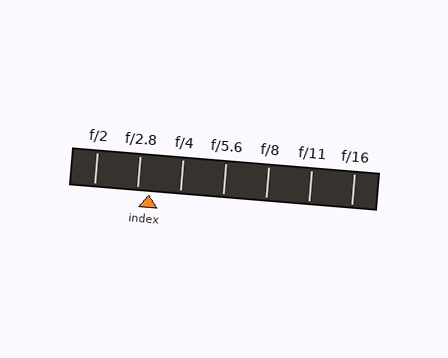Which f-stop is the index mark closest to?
The index mark is closest to f/2.8.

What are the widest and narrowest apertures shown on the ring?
The widest aperture shown is f/2 and the narrowest is f/16.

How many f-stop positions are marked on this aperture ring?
There are 7 f-stop positions marked.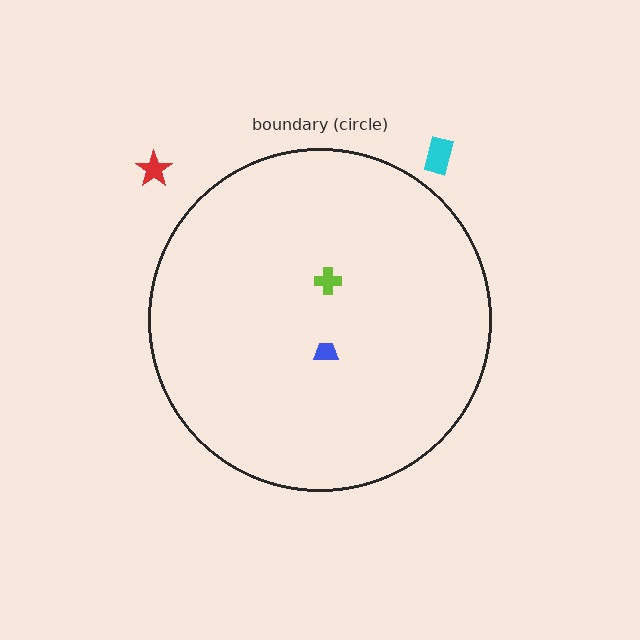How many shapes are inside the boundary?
2 inside, 2 outside.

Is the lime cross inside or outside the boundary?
Inside.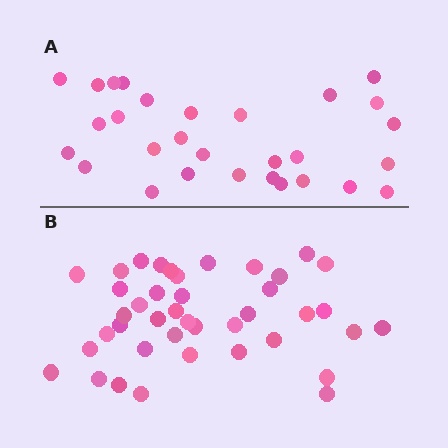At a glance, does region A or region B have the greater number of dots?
Region B (the bottom region) has more dots.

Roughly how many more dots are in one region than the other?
Region B has roughly 12 or so more dots than region A.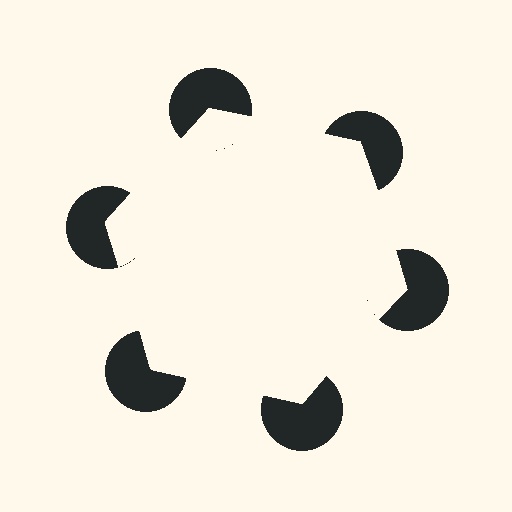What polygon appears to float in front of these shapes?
An illusory hexagon — its edges are inferred from the aligned wedge cuts in the pac-man discs, not physically drawn.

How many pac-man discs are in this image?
There are 6 — one at each vertex of the illusory hexagon.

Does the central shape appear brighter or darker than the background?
It typically appears slightly brighter than the background, even though no actual brightness change is drawn.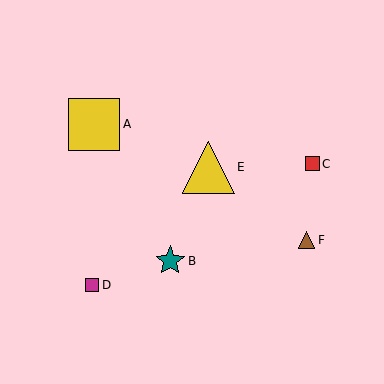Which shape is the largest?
The yellow triangle (labeled E) is the largest.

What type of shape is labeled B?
Shape B is a teal star.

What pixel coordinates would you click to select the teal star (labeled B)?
Click at (170, 261) to select the teal star B.